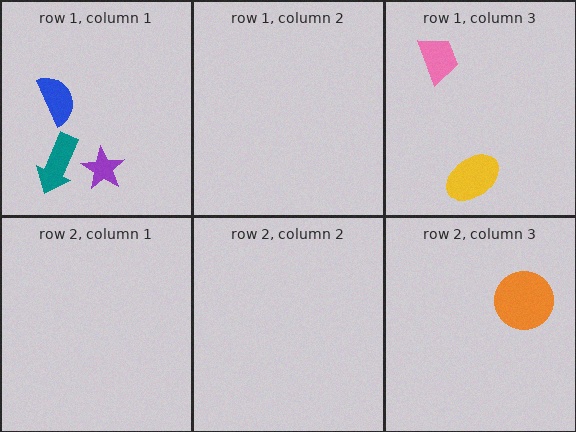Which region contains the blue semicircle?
The row 1, column 1 region.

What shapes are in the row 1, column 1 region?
The teal arrow, the blue semicircle, the purple star.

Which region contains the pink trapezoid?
The row 1, column 3 region.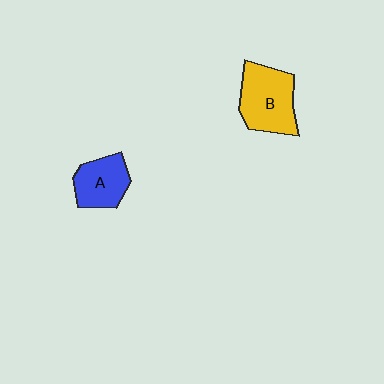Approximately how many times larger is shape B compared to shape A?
Approximately 1.4 times.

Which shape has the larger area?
Shape B (yellow).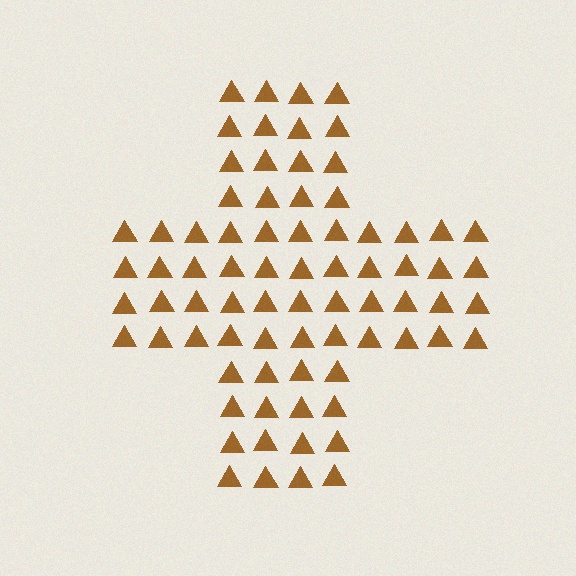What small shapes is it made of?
It is made of small triangles.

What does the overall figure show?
The overall figure shows a cross.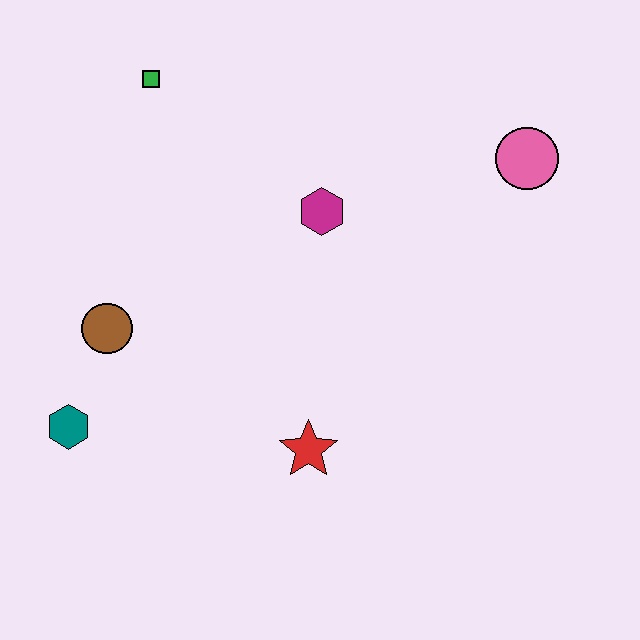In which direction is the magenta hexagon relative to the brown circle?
The magenta hexagon is to the right of the brown circle.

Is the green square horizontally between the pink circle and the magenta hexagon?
No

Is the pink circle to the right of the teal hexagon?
Yes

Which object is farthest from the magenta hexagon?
The teal hexagon is farthest from the magenta hexagon.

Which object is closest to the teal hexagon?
The brown circle is closest to the teal hexagon.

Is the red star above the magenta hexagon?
No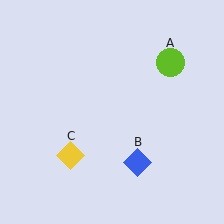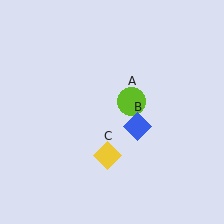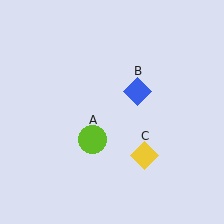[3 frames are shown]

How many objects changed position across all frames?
3 objects changed position: lime circle (object A), blue diamond (object B), yellow diamond (object C).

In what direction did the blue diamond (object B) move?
The blue diamond (object B) moved up.